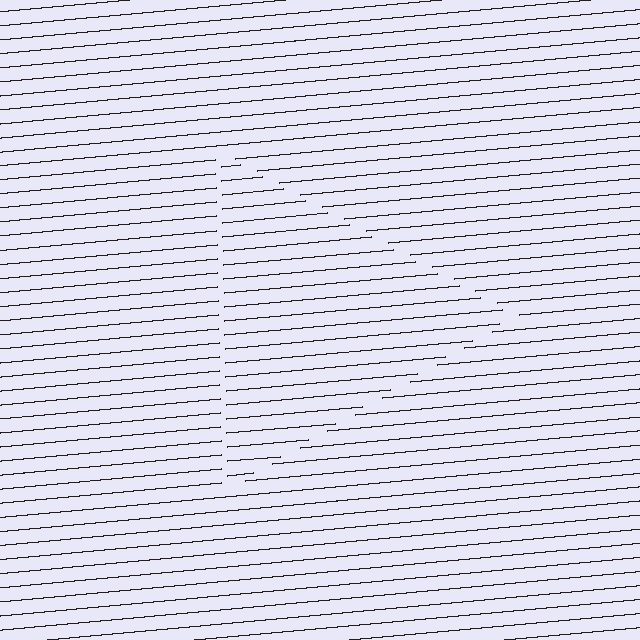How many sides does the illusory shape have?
3 sides — the line-ends trace a triangle.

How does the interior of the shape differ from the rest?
The interior of the shape contains the same grating, shifted by half a period — the contour is defined by the phase discontinuity where line-ends from the inner and outer gratings abut.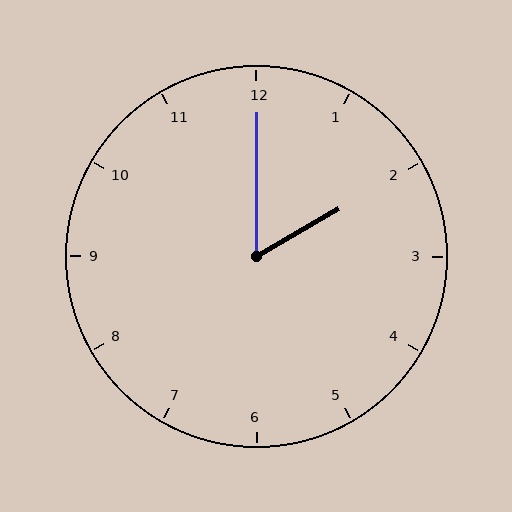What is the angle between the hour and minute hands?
Approximately 60 degrees.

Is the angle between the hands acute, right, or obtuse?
It is acute.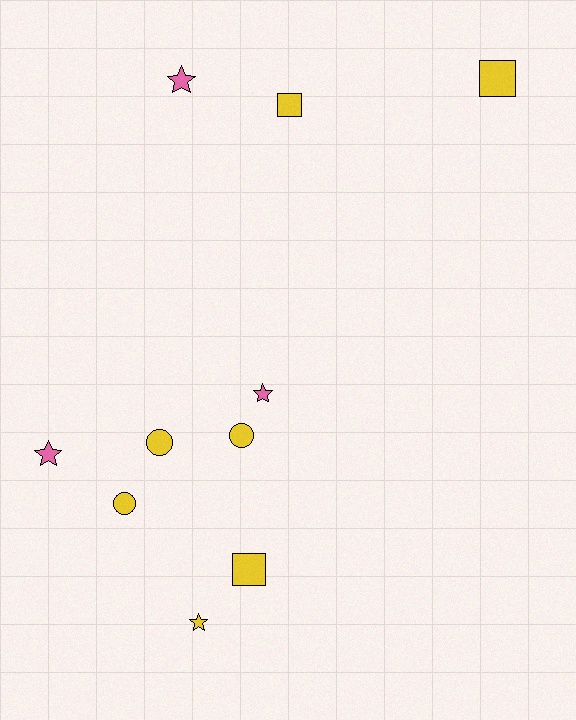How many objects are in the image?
There are 10 objects.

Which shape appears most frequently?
Star, with 4 objects.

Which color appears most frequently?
Yellow, with 7 objects.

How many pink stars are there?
There are 3 pink stars.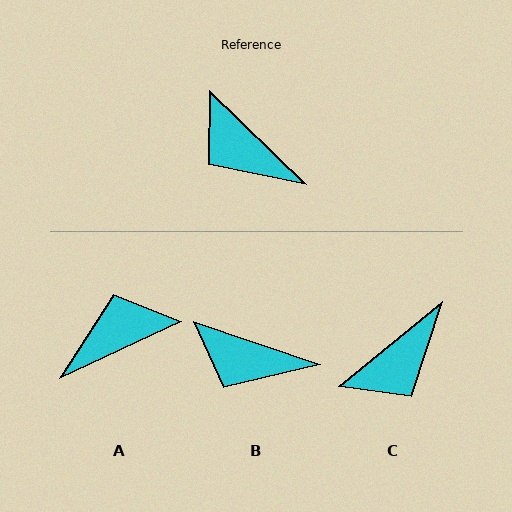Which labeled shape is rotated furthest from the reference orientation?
A, about 111 degrees away.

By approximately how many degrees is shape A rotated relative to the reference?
Approximately 111 degrees clockwise.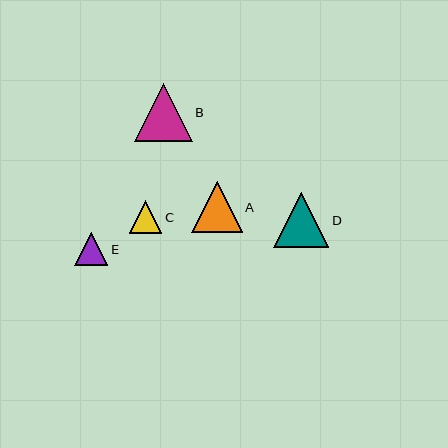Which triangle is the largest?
Triangle B is the largest with a size of approximately 57 pixels.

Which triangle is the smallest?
Triangle C is the smallest with a size of approximately 33 pixels.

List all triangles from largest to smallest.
From largest to smallest: B, D, A, E, C.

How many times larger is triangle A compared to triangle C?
Triangle A is approximately 1.6 times the size of triangle C.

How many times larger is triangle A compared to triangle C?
Triangle A is approximately 1.6 times the size of triangle C.